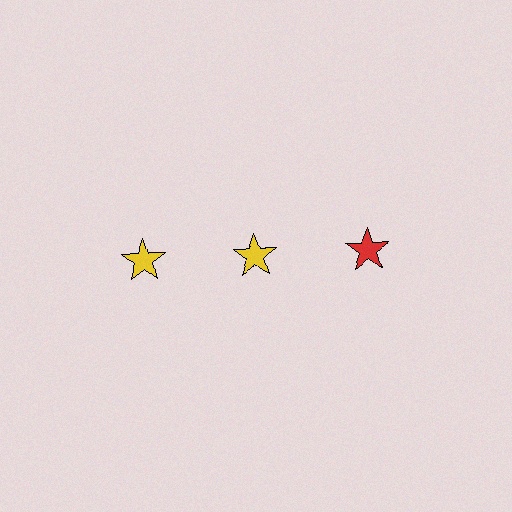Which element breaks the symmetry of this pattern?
The red star in the top row, center column breaks the symmetry. All other shapes are yellow stars.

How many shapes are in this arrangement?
There are 3 shapes arranged in a grid pattern.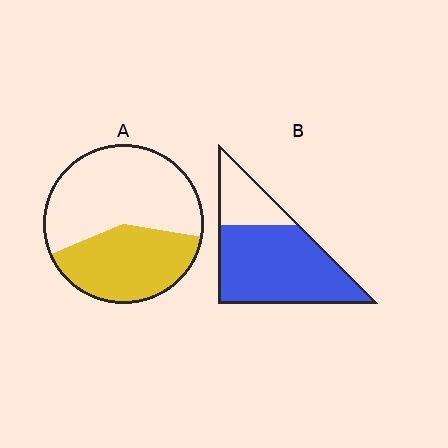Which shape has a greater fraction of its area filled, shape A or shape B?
Shape B.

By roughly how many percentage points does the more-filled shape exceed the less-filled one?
By roughly 35 percentage points (B over A).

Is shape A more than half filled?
No.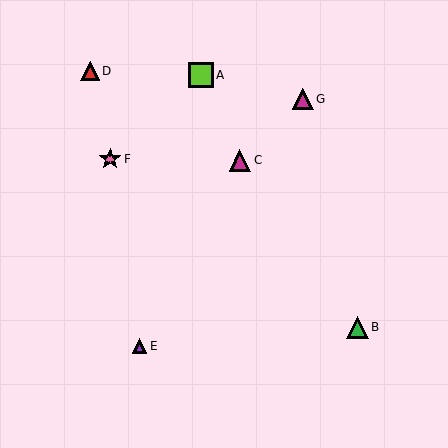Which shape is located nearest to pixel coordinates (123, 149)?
The pink star (labeled F) at (110, 159) is nearest to that location.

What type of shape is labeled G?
Shape G is a magenta triangle.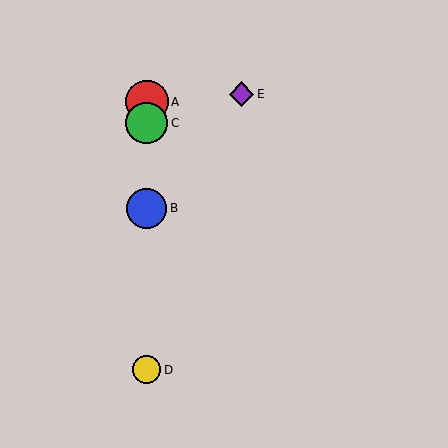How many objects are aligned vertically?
4 objects (A, B, C, D) are aligned vertically.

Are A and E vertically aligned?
No, A is at x≈147 and E is at x≈242.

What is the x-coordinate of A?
Object A is at x≈147.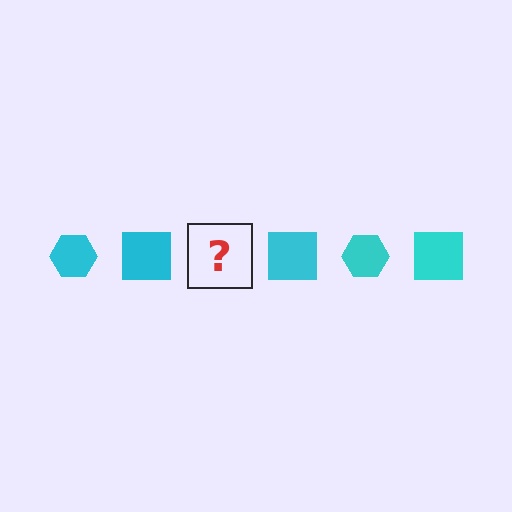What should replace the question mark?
The question mark should be replaced with a cyan hexagon.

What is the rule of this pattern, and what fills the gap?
The rule is that the pattern cycles through hexagon, square shapes in cyan. The gap should be filled with a cyan hexagon.